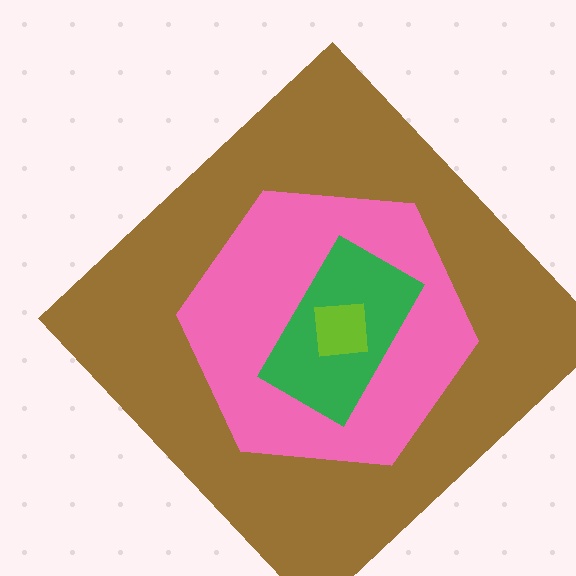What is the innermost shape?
The lime square.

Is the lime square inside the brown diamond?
Yes.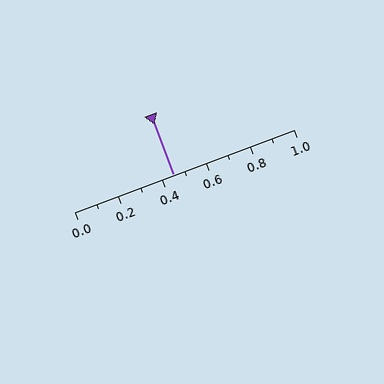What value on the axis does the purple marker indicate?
The marker indicates approximately 0.45.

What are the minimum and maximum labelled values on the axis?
The axis runs from 0.0 to 1.0.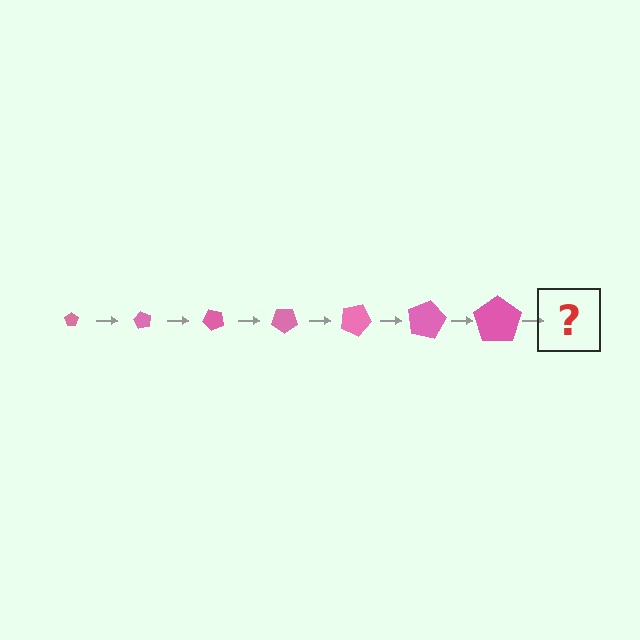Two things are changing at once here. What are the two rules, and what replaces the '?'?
The two rules are that the pentagon grows larger each step and it rotates 60 degrees each step. The '?' should be a pentagon, larger than the previous one and rotated 420 degrees from the start.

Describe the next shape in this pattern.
It should be a pentagon, larger than the previous one and rotated 420 degrees from the start.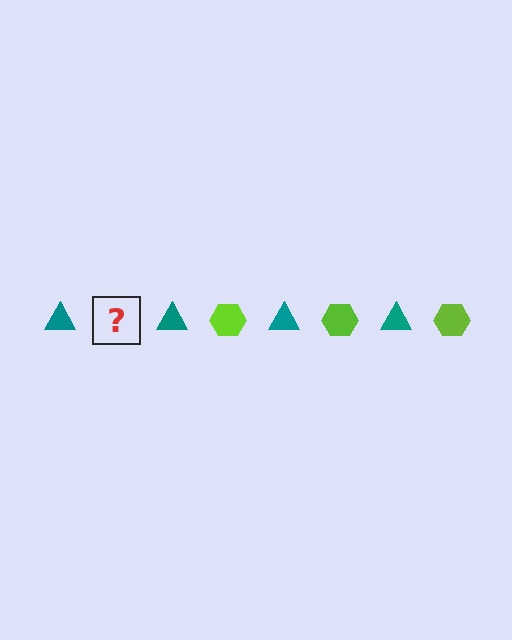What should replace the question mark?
The question mark should be replaced with a lime hexagon.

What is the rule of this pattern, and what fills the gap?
The rule is that the pattern alternates between teal triangle and lime hexagon. The gap should be filled with a lime hexagon.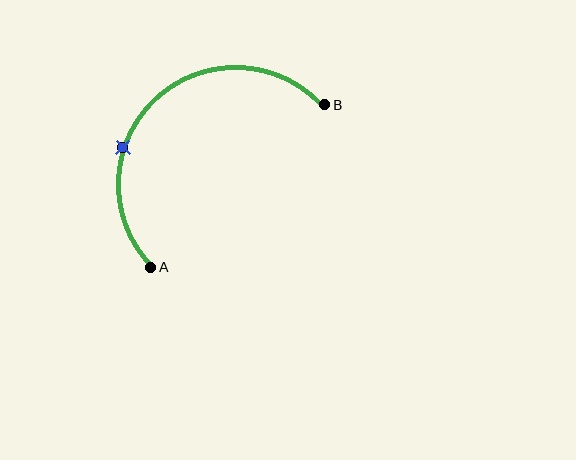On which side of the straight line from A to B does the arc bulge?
The arc bulges above and to the left of the straight line connecting A and B.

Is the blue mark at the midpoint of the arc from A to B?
No. The blue mark lies on the arc but is closer to endpoint A. The arc midpoint would be at the point on the curve equidistant along the arc from both A and B.